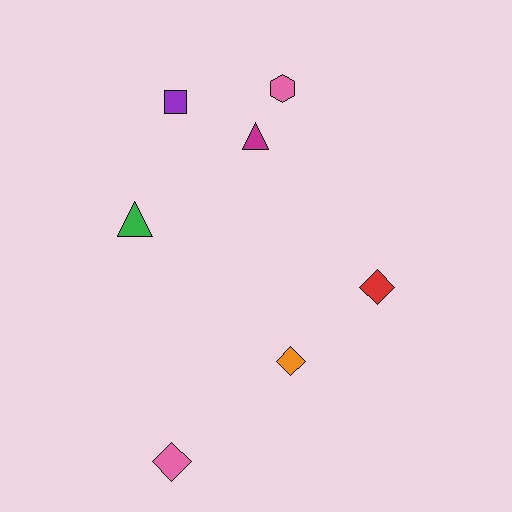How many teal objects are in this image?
There are no teal objects.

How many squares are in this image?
There is 1 square.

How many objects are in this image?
There are 7 objects.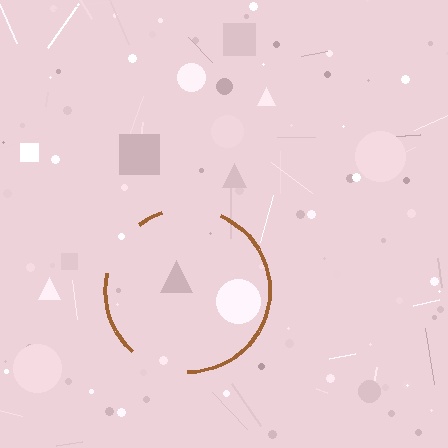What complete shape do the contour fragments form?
The contour fragments form a circle.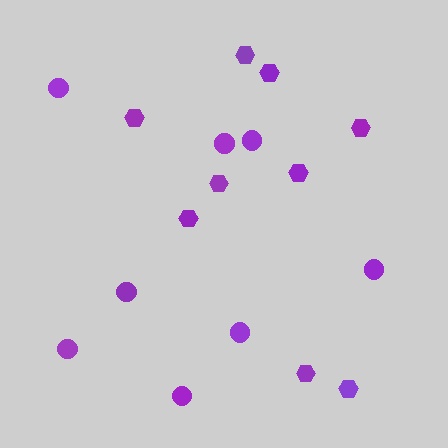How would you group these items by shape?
There are 2 groups: one group of circles (8) and one group of hexagons (9).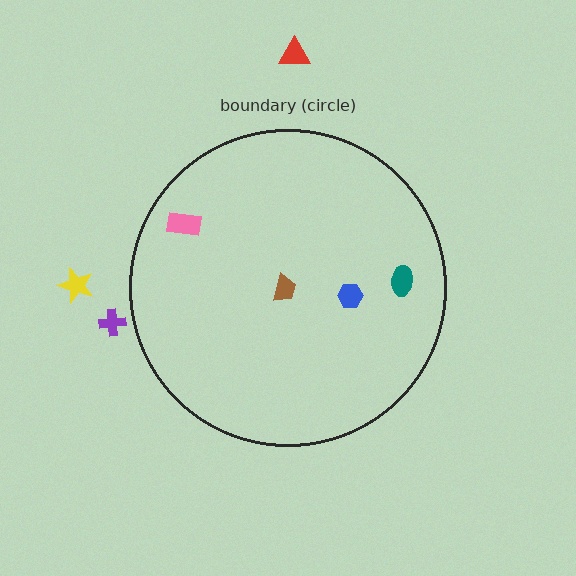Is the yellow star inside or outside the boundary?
Outside.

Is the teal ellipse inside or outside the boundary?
Inside.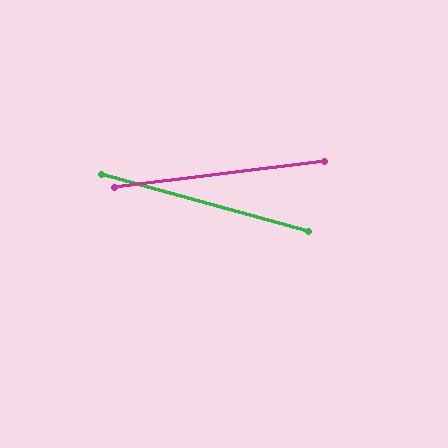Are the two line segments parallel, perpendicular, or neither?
Neither parallel nor perpendicular — they differ by about 22°.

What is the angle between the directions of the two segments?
Approximately 22 degrees.